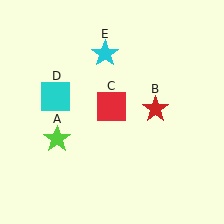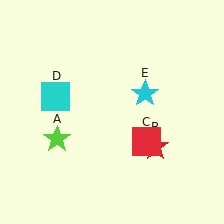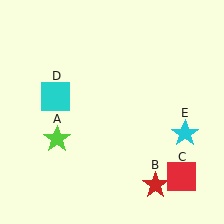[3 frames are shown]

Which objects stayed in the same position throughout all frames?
Lime star (object A) and cyan square (object D) remained stationary.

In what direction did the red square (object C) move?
The red square (object C) moved down and to the right.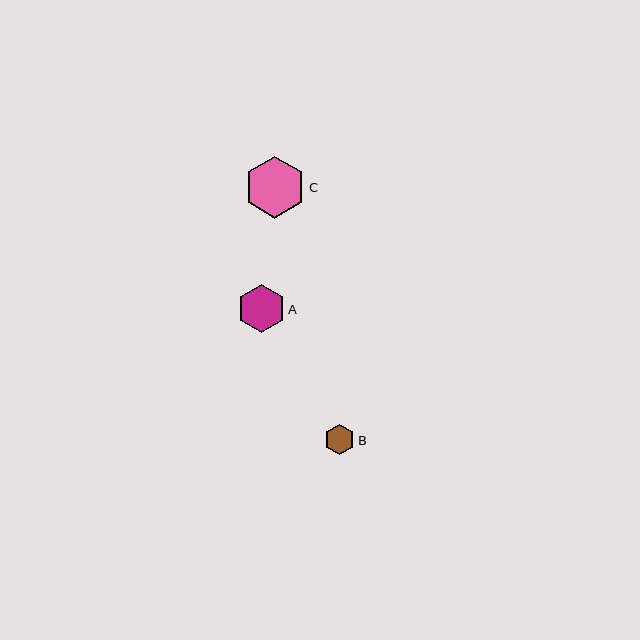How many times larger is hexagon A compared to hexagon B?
Hexagon A is approximately 1.6 times the size of hexagon B.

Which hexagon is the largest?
Hexagon C is the largest with a size of approximately 62 pixels.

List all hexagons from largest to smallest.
From largest to smallest: C, A, B.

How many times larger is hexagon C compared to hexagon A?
Hexagon C is approximately 1.3 times the size of hexagon A.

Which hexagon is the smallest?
Hexagon B is the smallest with a size of approximately 31 pixels.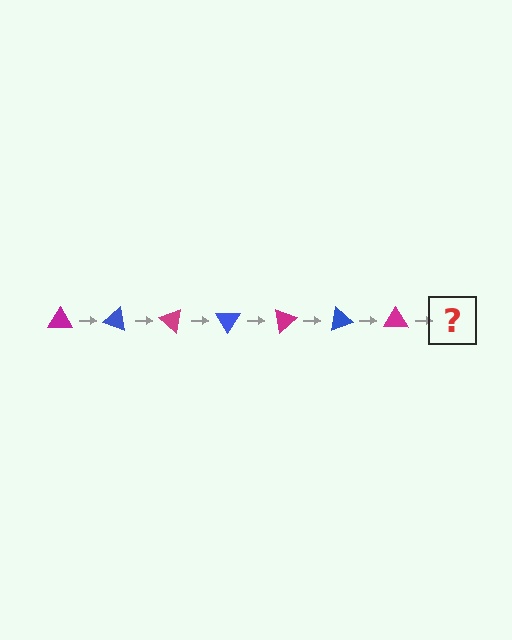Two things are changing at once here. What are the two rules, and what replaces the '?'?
The two rules are that it rotates 20 degrees each step and the color cycles through magenta and blue. The '?' should be a blue triangle, rotated 140 degrees from the start.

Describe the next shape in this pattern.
It should be a blue triangle, rotated 140 degrees from the start.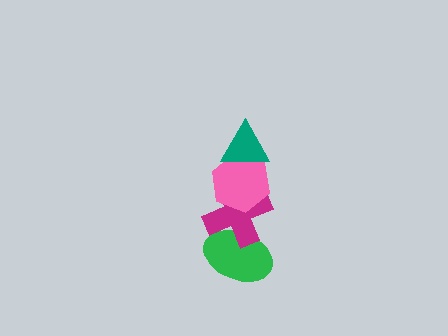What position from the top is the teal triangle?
The teal triangle is 1st from the top.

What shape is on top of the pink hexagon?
The teal triangle is on top of the pink hexagon.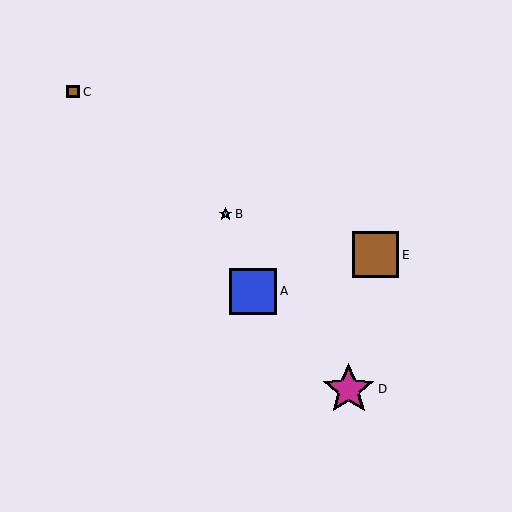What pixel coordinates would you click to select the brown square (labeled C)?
Click at (73, 92) to select the brown square C.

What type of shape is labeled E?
Shape E is a brown square.